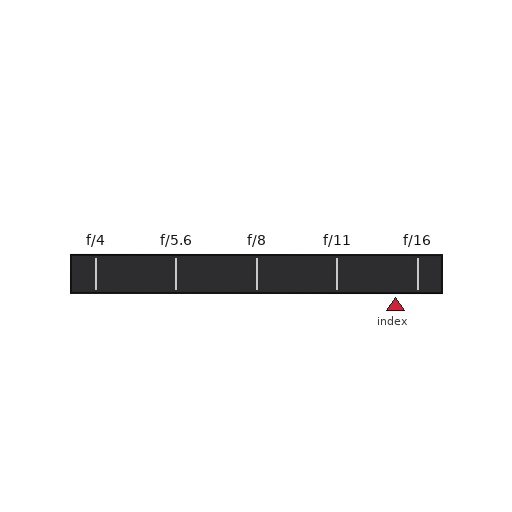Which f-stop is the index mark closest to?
The index mark is closest to f/16.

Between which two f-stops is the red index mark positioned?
The index mark is between f/11 and f/16.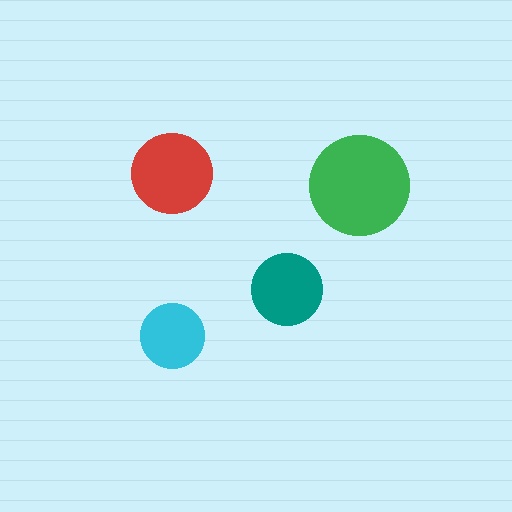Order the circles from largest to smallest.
the green one, the red one, the teal one, the cyan one.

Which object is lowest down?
The cyan circle is bottommost.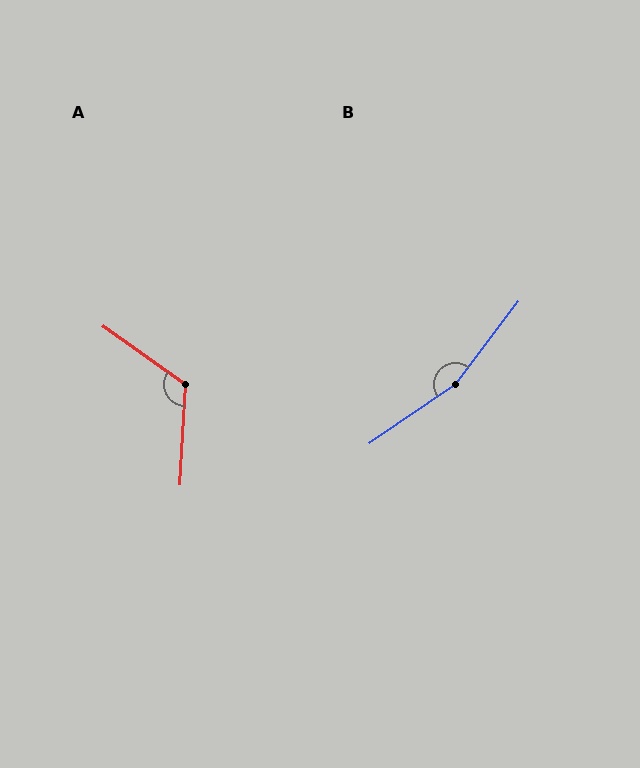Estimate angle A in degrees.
Approximately 122 degrees.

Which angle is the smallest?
A, at approximately 122 degrees.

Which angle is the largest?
B, at approximately 162 degrees.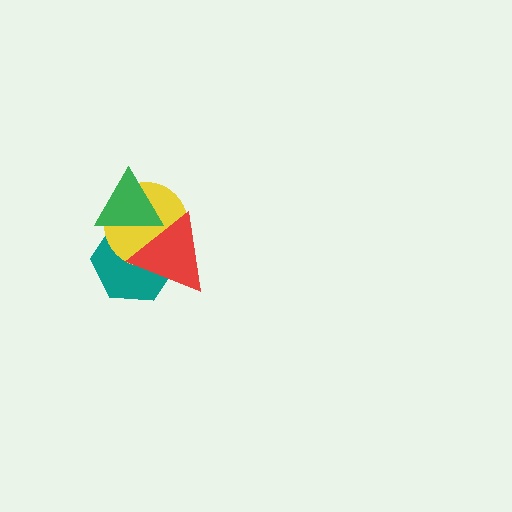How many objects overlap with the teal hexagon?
3 objects overlap with the teal hexagon.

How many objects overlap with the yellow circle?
3 objects overlap with the yellow circle.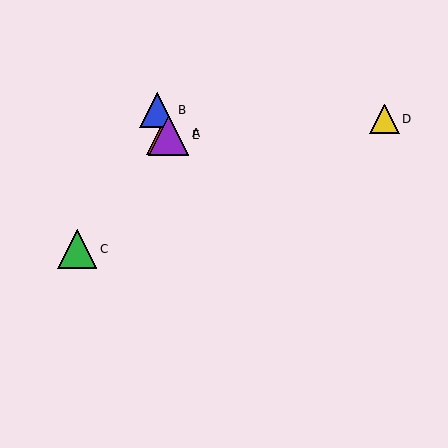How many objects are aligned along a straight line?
3 objects (A, B, E) are aligned along a straight line.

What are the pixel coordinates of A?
Object A is at (168, 133).